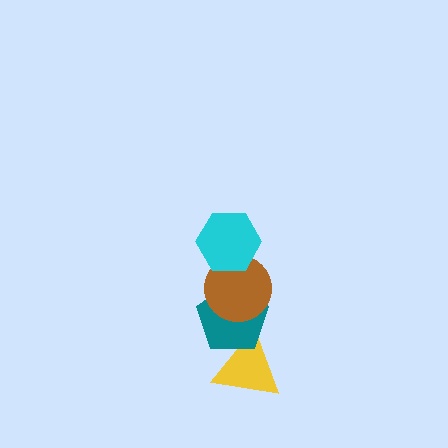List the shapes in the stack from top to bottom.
From top to bottom: the cyan hexagon, the brown circle, the teal pentagon, the yellow triangle.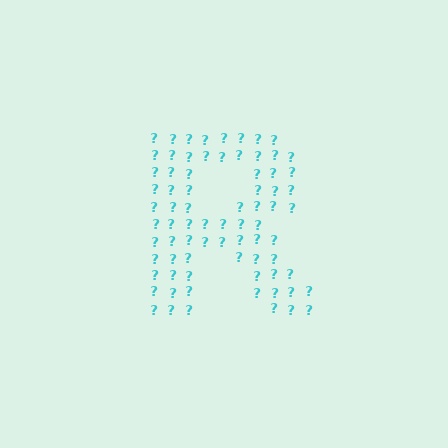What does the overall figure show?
The overall figure shows the letter R.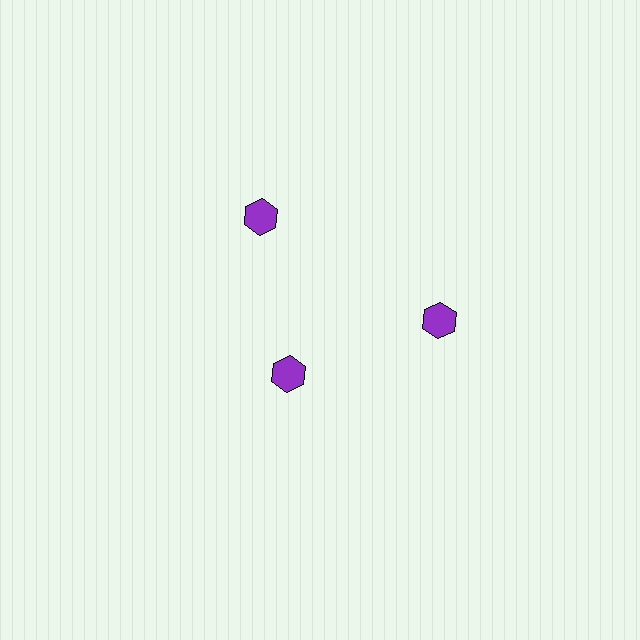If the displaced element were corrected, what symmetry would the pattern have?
It would have 3-fold rotational symmetry — the pattern would map onto itself every 120 degrees.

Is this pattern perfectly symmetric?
No. The 3 purple hexagons are arranged in a ring, but one element near the 7 o'clock position is pulled inward toward the center, breaking the 3-fold rotational symmetry.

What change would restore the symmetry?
The symmetry would be restored by moving it outward, back onto the ring so that all 3 hexagons sit at equal angles and equal distance from the center.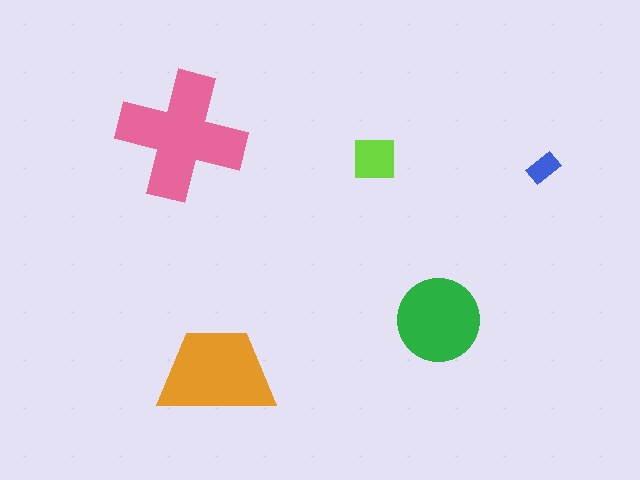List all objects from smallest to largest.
The blue rectangle, the lime square, the green circle, the orange trapezoid, the pink cross.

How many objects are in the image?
There are 5 objects in the image.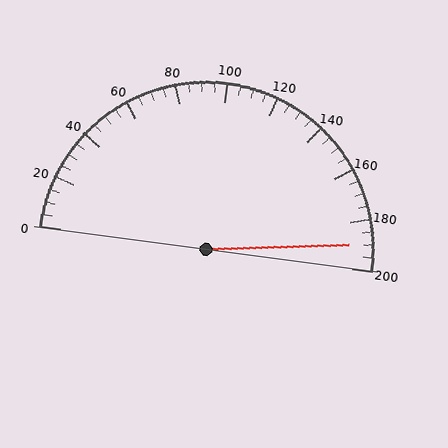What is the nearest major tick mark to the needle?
The nearest major tick mark is 200.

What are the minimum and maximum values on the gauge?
The gauge ranges from 0 to 200.